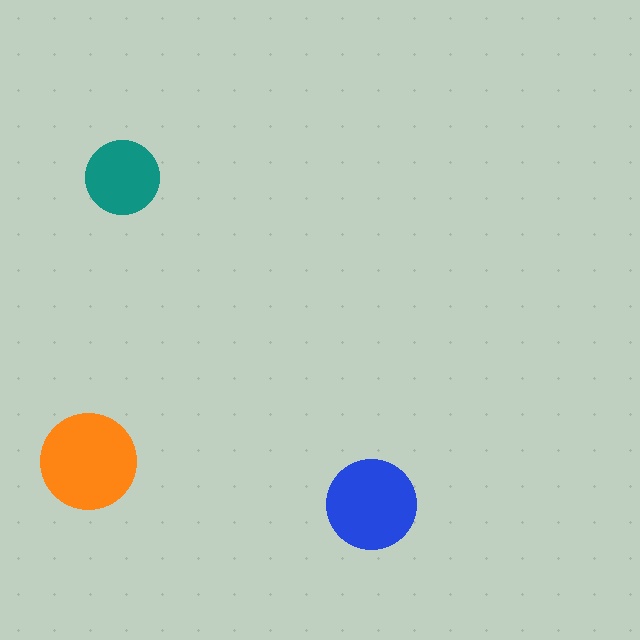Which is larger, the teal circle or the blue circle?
The blue one.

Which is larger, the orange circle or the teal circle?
The orange one.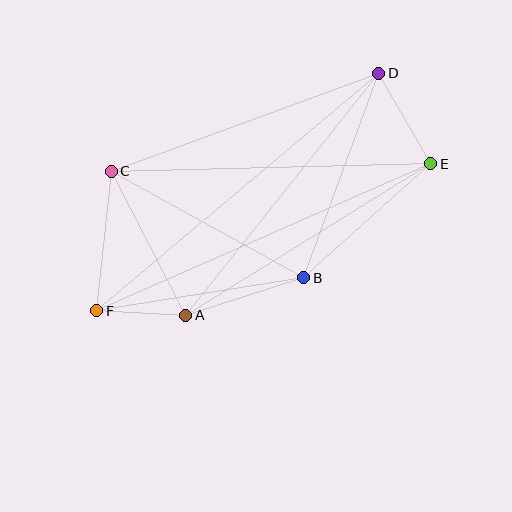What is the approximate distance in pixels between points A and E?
The distance between A and E is approximately 288 pixels.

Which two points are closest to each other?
Points A and F are closest to each other.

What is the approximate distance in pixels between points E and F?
The distance between E and F is approximately 365 pixels.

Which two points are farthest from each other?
Points D and F are farthest from each other.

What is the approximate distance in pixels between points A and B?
The distance between A and B is approximately 124 pixels.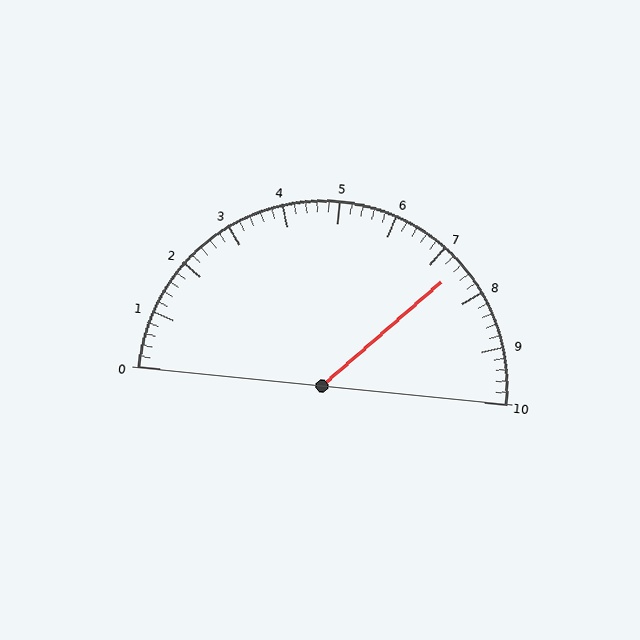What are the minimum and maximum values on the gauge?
The gauge ranges from 0 to 10.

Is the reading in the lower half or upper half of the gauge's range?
The reading is in the upper half of the range (0 to 10).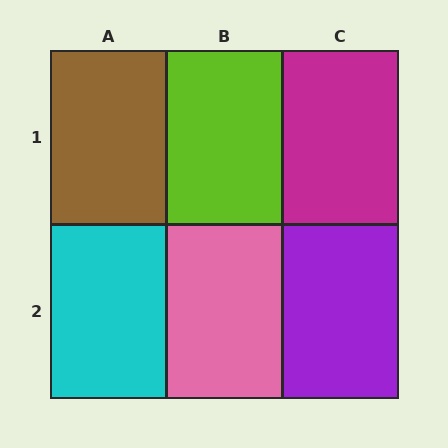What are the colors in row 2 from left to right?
Cyan, pink, purple.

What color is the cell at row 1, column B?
Lime.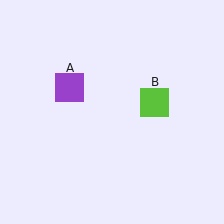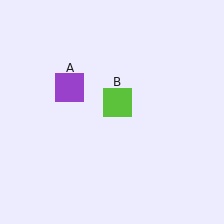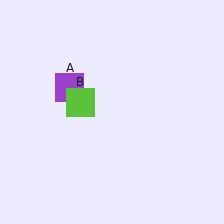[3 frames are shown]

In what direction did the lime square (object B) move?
The lime square (object B) moved left.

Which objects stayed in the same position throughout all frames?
Purple square (object A) remained stationary.